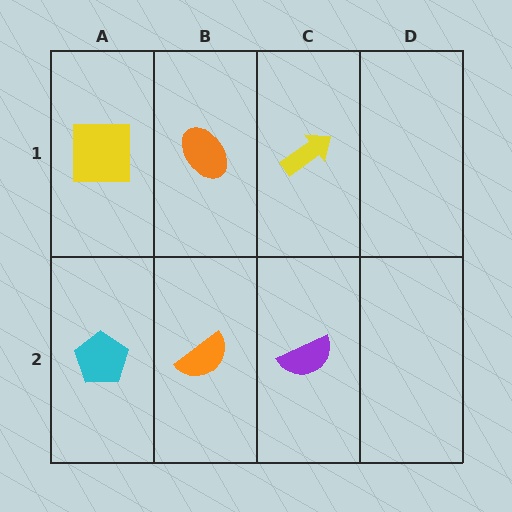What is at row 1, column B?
An orange ellipse.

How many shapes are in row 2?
3 shapes.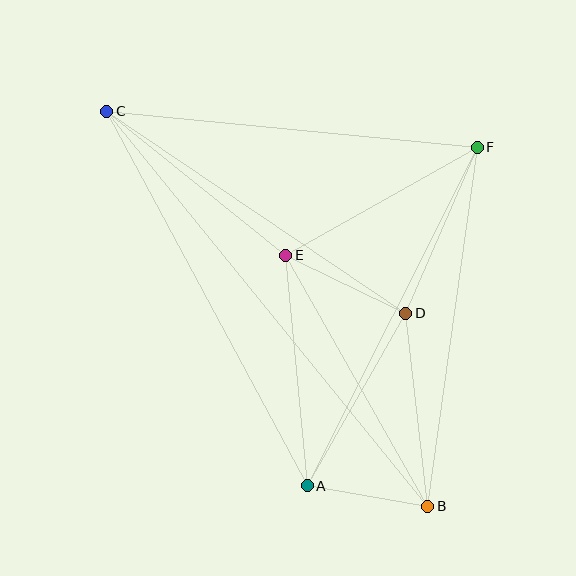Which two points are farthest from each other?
Points B and C are farthest from each other.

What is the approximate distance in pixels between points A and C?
The distance between A and C is approximately 424 pixels.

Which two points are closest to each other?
Points A and B are closest to each other.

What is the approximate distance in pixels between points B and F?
The distance between B and F is approximately 362 pixels.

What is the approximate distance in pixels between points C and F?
The distance between C and F is approximately 372 pixels.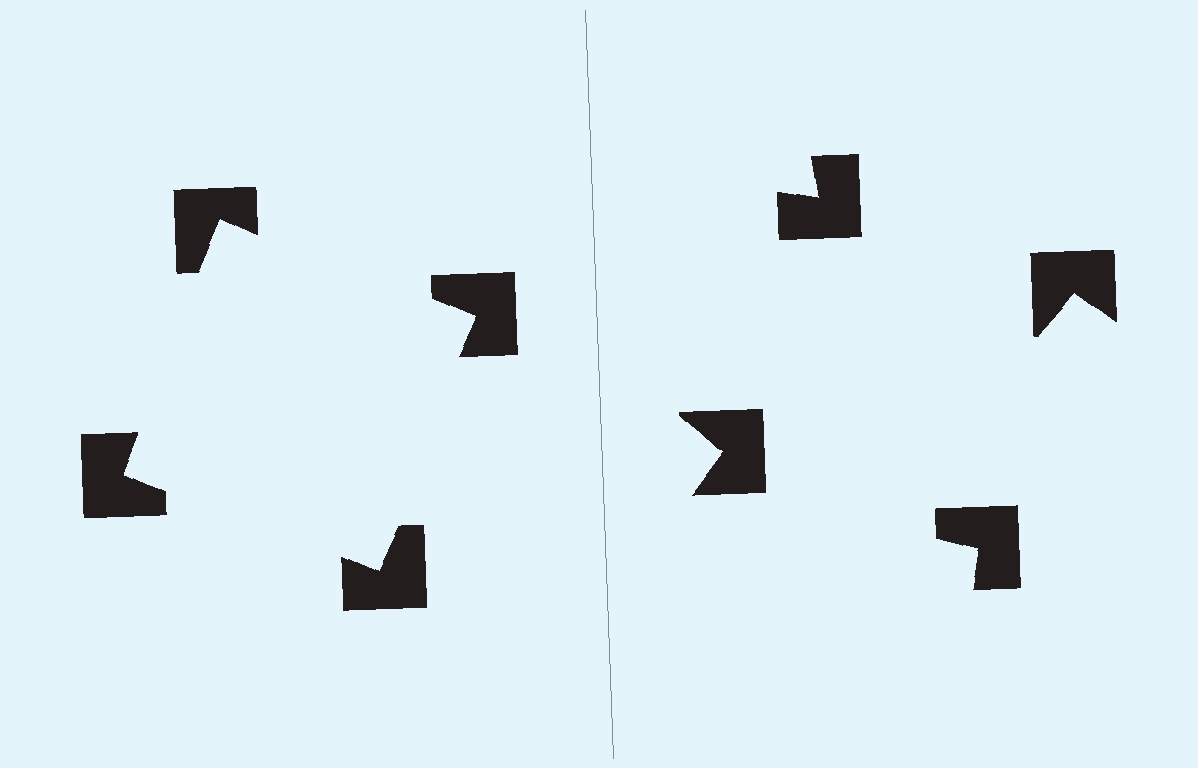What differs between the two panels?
The notched squares are positioned identically on both sides; only the wedge orientations differ. On the left they align to a square; on the right they are misaligned.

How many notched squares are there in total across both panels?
8 — 4 on each side.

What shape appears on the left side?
An illusory square.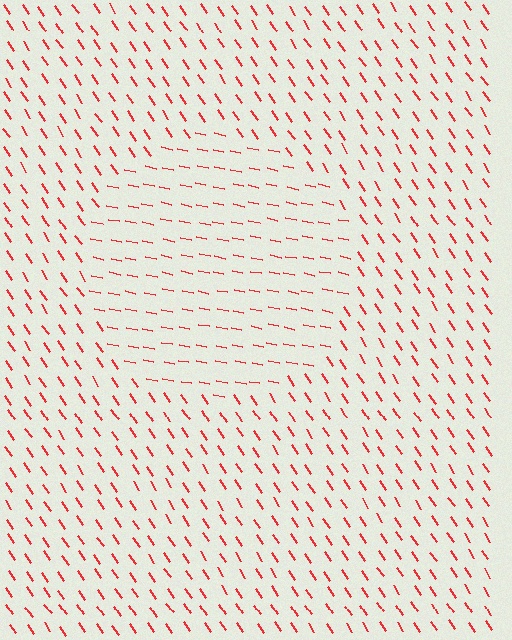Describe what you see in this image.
The image is filled with small red line segments. A circle region in the image has lines oriented differently from the surrounding lines, creating a visible texture boundary.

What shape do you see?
I see a circle.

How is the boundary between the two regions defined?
The boundary is defined purely by a change in line orientation (approximately 45 degrees difference). All lines are the same color and thickness.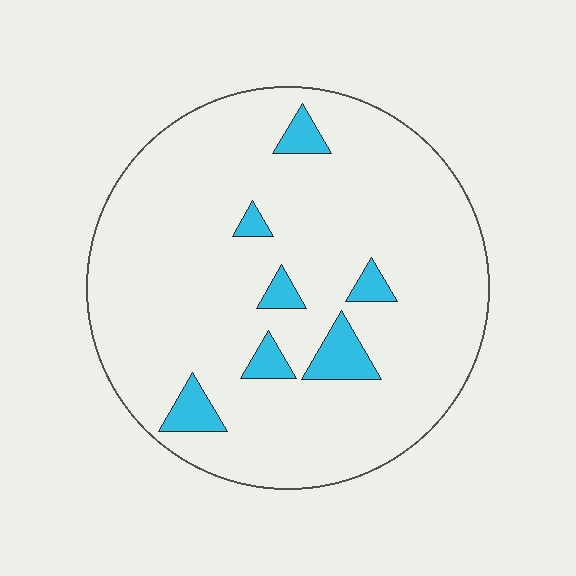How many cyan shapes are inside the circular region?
7.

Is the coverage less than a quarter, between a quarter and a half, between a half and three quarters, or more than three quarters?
Less than a quarter.